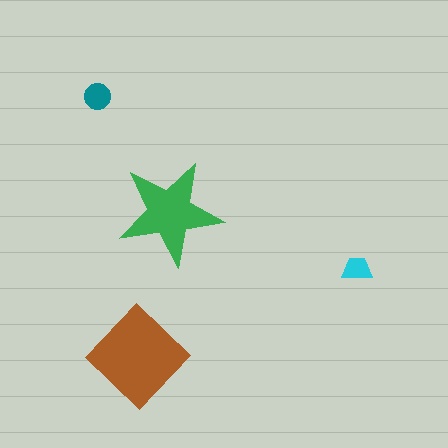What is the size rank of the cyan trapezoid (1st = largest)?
4th.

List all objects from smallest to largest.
The cyan trapezoid, the teal circle, the green star, the brown diamond.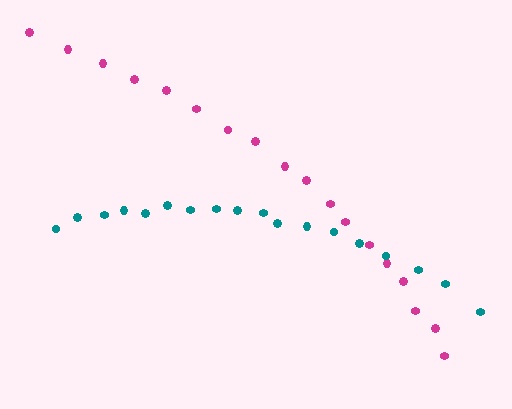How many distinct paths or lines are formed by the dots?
There are 2 distinct paths.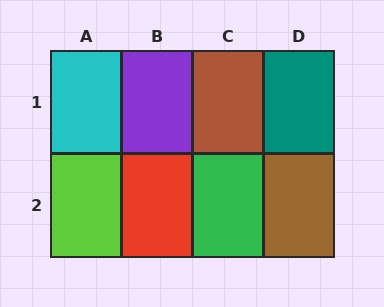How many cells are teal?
1 cell is teal.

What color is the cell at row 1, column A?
Cyan.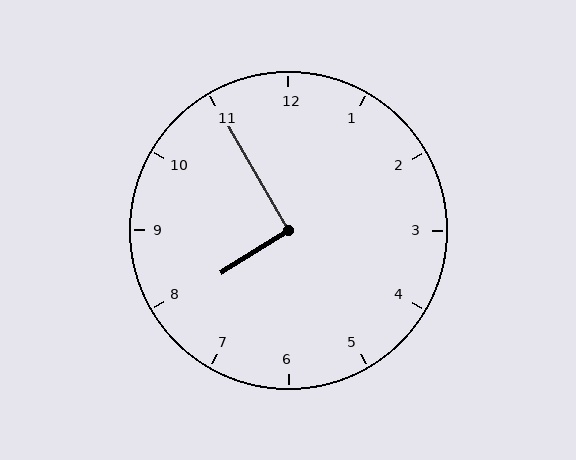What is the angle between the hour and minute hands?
Approximately 92 degrees.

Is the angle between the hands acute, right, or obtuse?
It is right.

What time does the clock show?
7:55.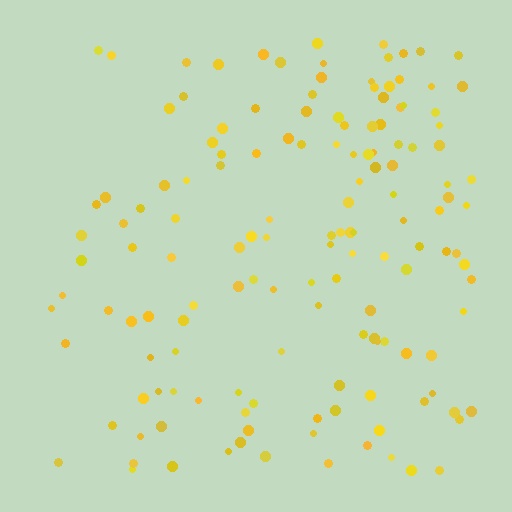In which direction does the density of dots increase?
From left to right, with the right side densest.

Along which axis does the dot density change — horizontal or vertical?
Horizontal.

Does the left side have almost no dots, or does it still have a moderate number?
Still a moderate number, just noticeably fewer than the right.